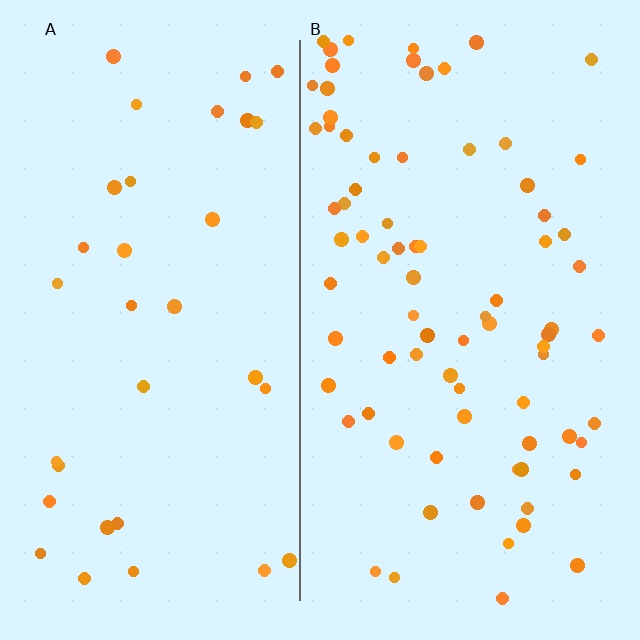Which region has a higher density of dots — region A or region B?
B (the right).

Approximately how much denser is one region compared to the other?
Approximately 2.4× — region B over region A.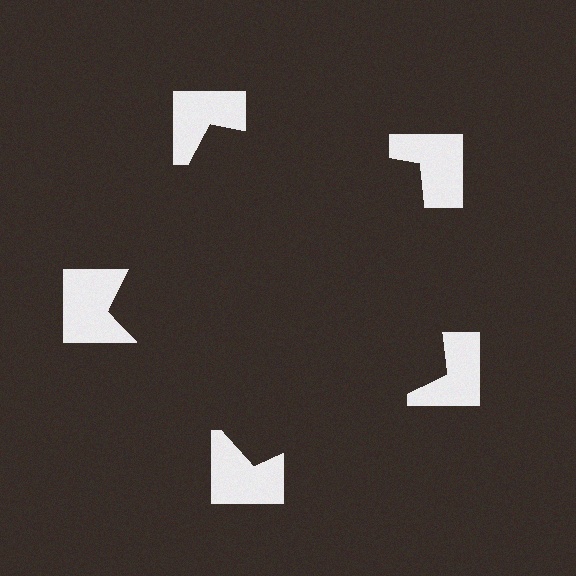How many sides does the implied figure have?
5 sides.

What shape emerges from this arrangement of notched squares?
An illusory pentagon — its edges are inferred from the aligned wedge cuts in the notched squares, not physically drawn.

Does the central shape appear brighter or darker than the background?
It typically appears slightly darker than the background, even though no actual brightness change is drawn.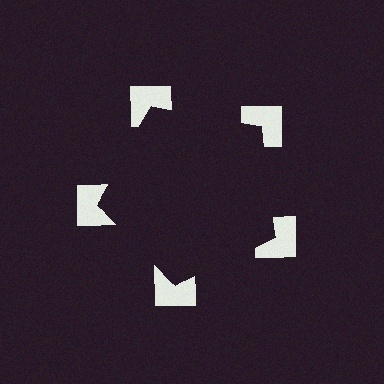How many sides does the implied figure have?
5 sides.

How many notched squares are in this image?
There are 5 — one at each vertex of the illusory pentagon.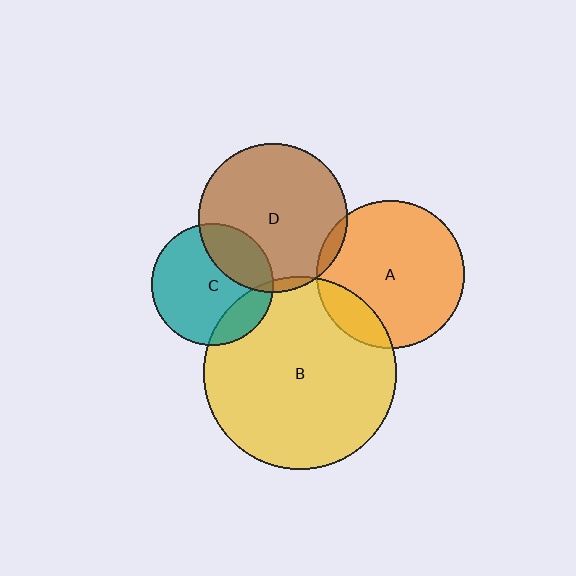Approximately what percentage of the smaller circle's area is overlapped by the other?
Approximately 5%.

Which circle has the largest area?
Circle B (yellow).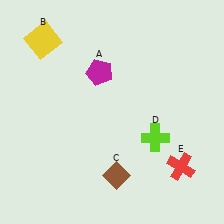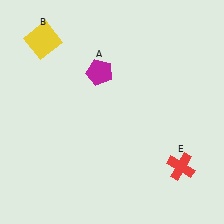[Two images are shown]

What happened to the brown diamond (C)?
The brown diamond (C) was removed in Image 2. It was in the bottom-right area of Image 1.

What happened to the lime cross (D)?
The lime cross (D) was removed in Image 2. It was in the bottom-right area of Image 1.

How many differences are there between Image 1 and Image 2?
There are 2 differences between the two images.